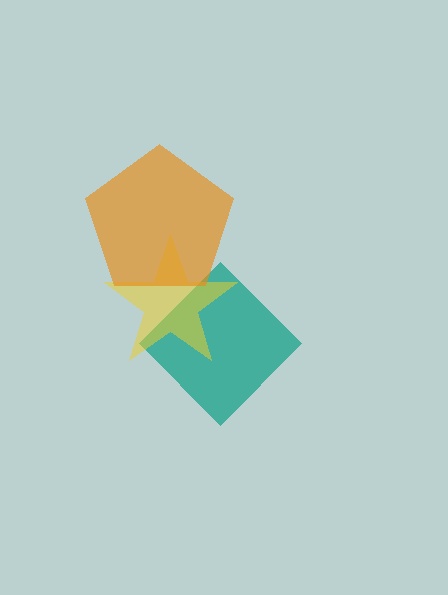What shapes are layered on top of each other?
The layered shapes are: a teal diamond, a yellow star, an orange pentagon.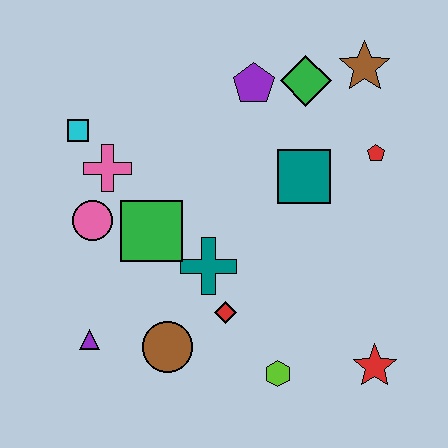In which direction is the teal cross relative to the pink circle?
The teal cross is to the right of the pink circle.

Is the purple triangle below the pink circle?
Yes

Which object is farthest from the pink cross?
The red star is farthest from the pink cross.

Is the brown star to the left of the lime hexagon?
No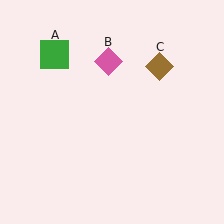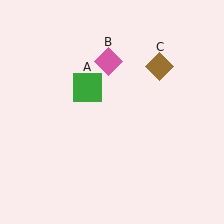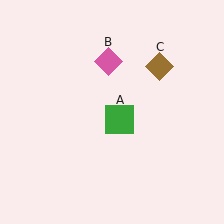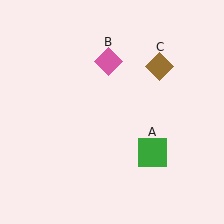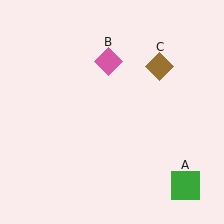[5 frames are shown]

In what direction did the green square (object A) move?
The green square (object A) moved down and to the right.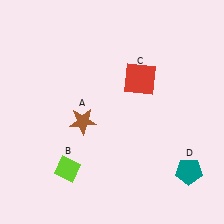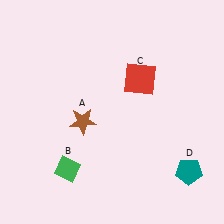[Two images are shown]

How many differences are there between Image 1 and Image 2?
There is 1 difference between the two images.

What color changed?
The diamond (B) changed from lime in Image 1 to green in Image 2.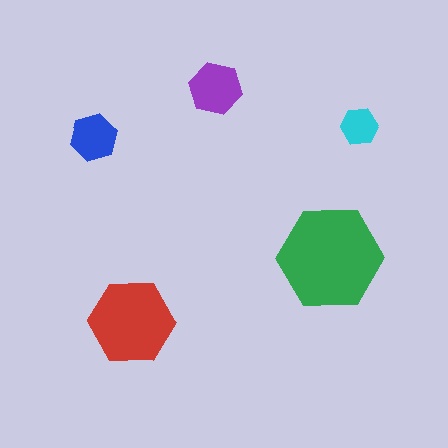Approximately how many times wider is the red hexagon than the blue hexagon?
About 2 times wider.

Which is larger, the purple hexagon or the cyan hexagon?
The purple one.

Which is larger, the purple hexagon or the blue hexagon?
The purple one.